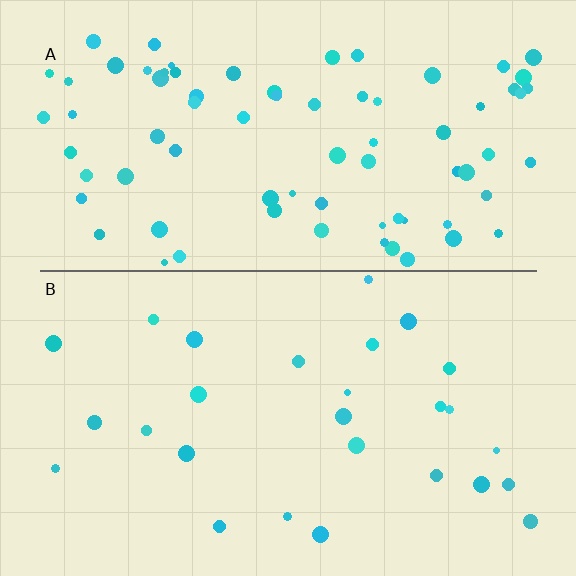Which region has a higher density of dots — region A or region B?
A (the top).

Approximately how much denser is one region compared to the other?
Approximately 2.7× — region A over region B.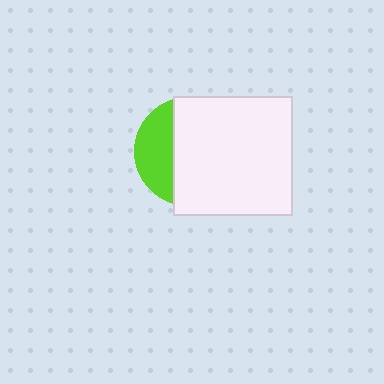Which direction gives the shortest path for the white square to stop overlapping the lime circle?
Moving right gives the shortest separation.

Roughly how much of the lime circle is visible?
A small part of it is visible (roughly 33%).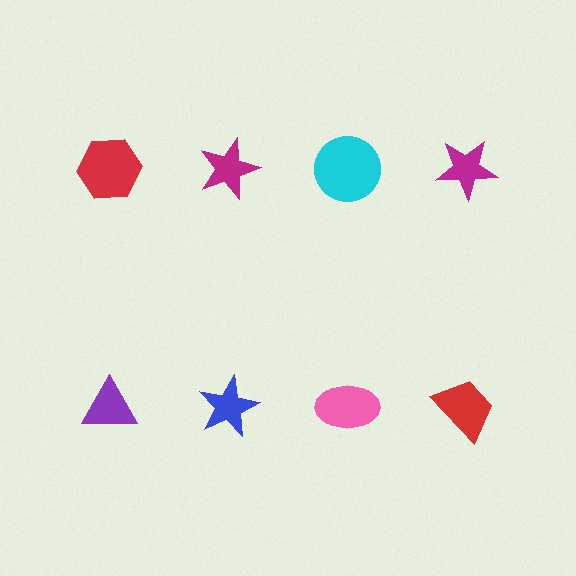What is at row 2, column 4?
A red trapezoid.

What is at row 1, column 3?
A cyan circle.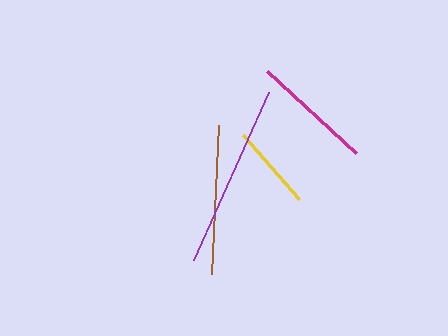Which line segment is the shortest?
The yellow line is the shortest at approximately 85 pixels.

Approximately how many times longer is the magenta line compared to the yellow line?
The magenta line is approximately 1.4 times the length of the yellow line.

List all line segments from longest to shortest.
From longest to shortest: purple, brown, magenta, yellow.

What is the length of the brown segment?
The brown segment is approximately 149 pixels long.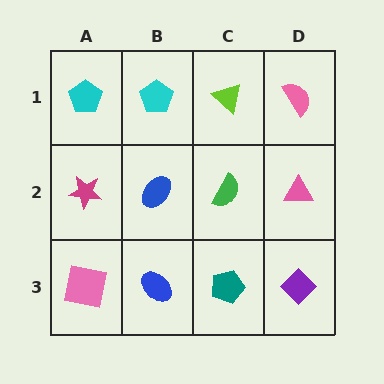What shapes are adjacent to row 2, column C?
A lime triangle (row 1, column C), a teal pentagon (row 3, column C), a blue ellipse (row 2, column B), a pink triangle (row 2, column D).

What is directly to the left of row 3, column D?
A teal pentagon.